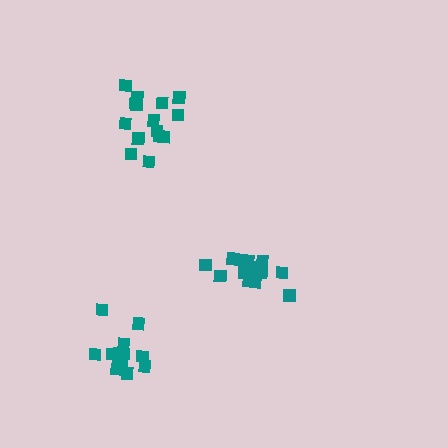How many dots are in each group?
Group 1: 16 dots, Group 2: 16 dots, Group 3: 15 dots (47 total).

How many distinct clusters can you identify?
There are 3 distinct clusters.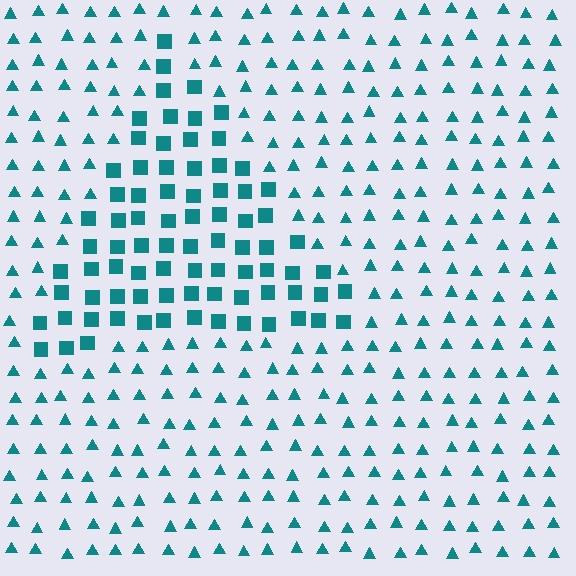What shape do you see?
I see a triangle.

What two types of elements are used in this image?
The image uses squares inside the triangle region and triangles outside it.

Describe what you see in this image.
The image is filled with small teal elements arranged in a uniform grid. A triangle-shaped region contains squares, while the surrounding area contains triangles. The boundary is defined purely by the change in element shape.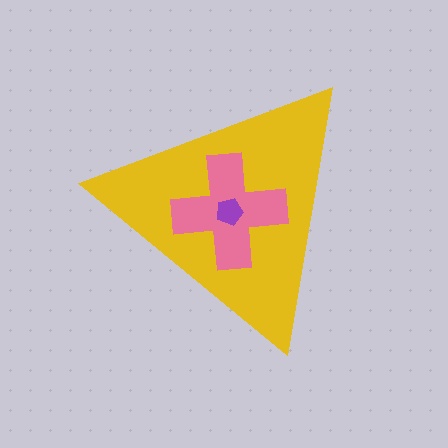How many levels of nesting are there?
3.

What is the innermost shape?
The purple pentagon.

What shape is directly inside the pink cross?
The purple pentagon.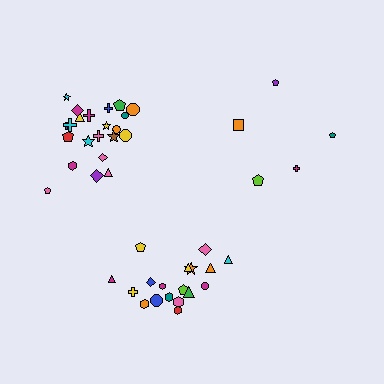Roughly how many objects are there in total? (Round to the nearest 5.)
Roughly 45 objects in total.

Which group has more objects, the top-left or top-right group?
The top-left group.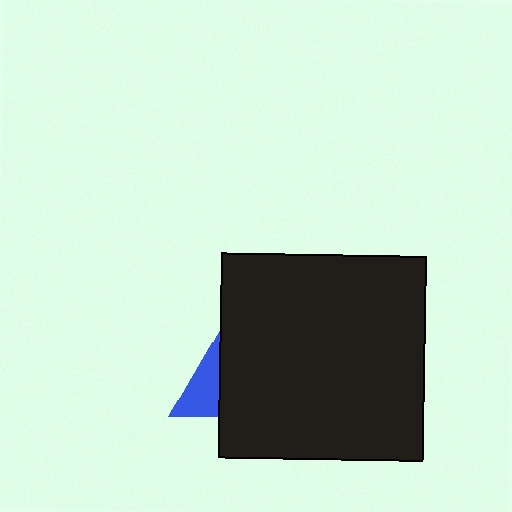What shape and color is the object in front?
The object in front is a black square.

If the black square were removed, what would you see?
You would see the complete blue triangle.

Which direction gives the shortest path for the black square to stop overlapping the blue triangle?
Moving right gives the shortest separation.